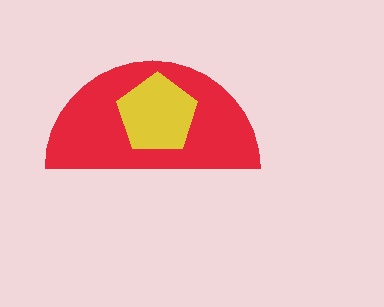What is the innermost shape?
The yellow pentagon.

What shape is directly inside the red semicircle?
The yellow pentagon.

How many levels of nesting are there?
2.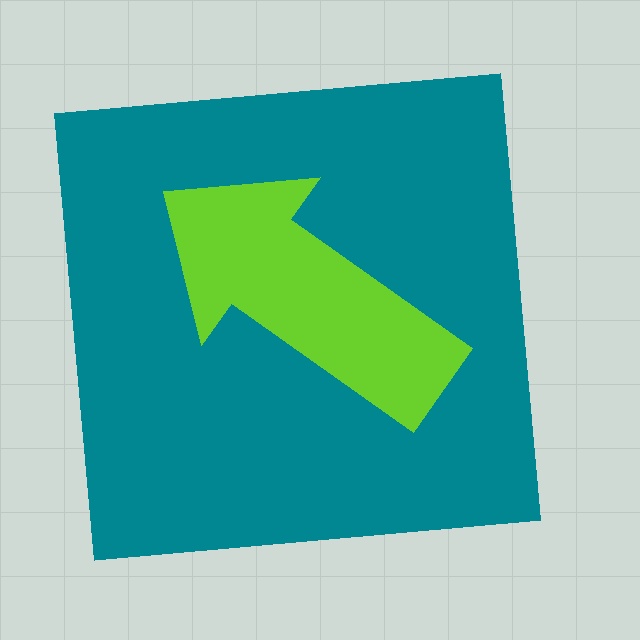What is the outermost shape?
The teal square.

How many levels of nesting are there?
2.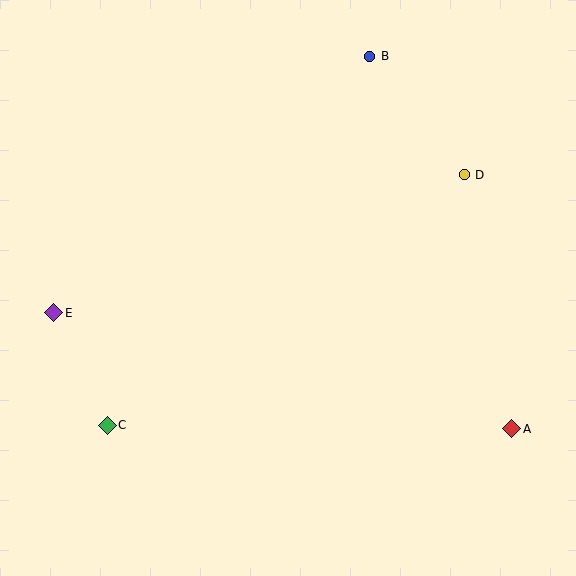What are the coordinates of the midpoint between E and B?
The midpoint between E and B is at (212, 185).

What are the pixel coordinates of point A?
Point A is at (512, 429).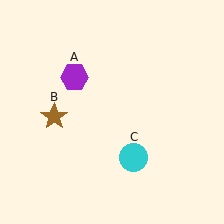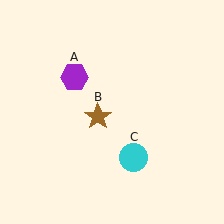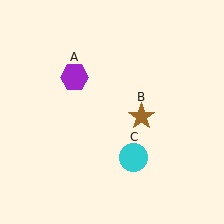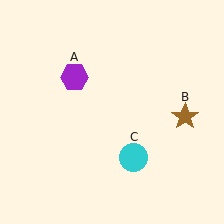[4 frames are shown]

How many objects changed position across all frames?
1 object changed position: brown star (object B).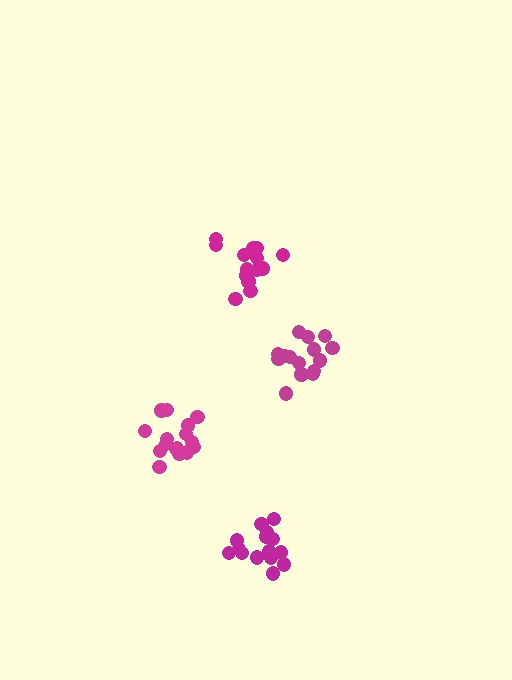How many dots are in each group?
Group 1: 16 dots, Group 2: 14 dots, Group 3: 15 dots, Group 4: 15 dots (60 total).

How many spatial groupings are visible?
There are 4 spatial groupings.